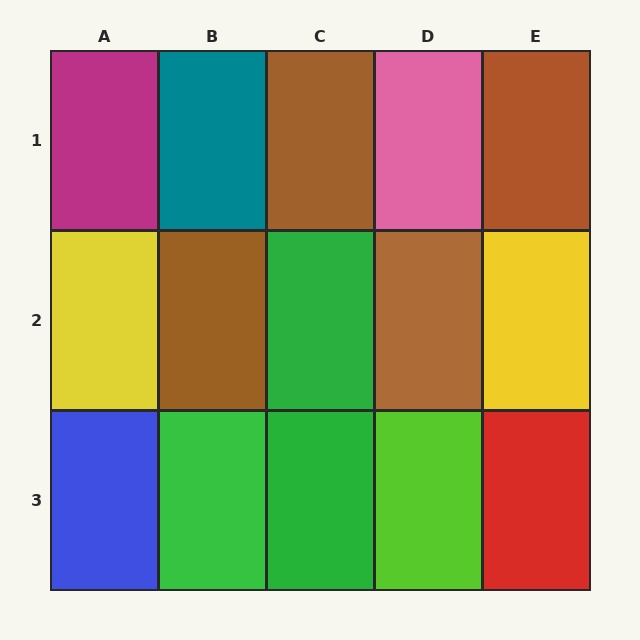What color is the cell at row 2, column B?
Brown.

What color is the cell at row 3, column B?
Green.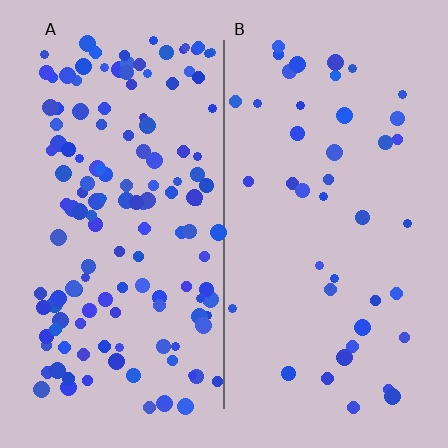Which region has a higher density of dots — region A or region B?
A (the left).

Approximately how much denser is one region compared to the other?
Approximately 3.3× — region A over region B.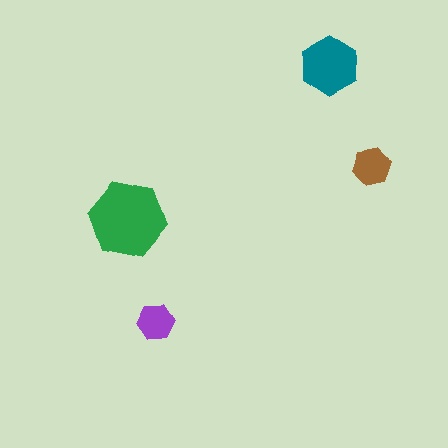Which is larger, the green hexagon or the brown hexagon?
The green one.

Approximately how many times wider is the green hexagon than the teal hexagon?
About 1.5 times wider.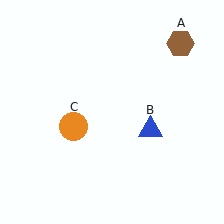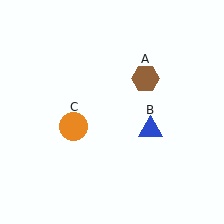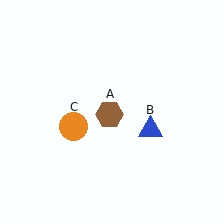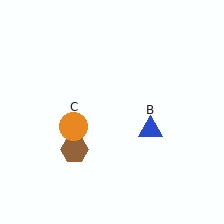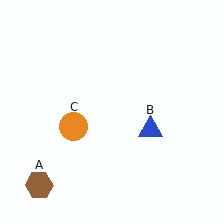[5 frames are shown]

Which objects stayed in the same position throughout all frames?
Blue triangle (object B) and orange circle (object C) remained stationary.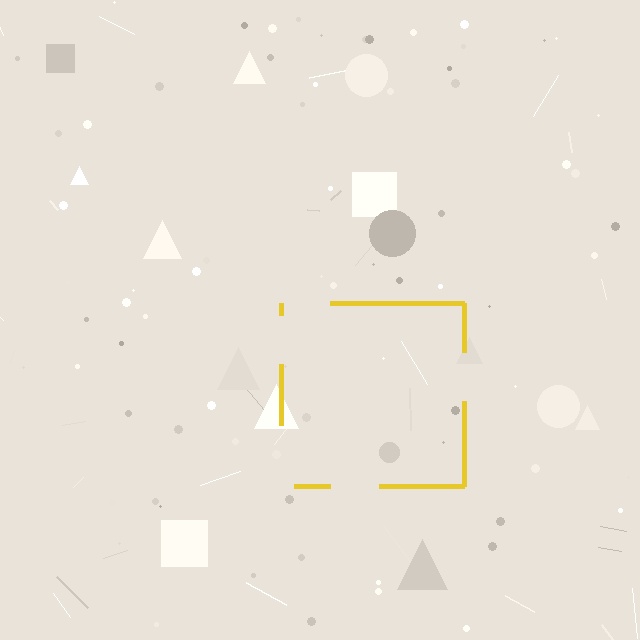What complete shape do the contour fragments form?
The contour fragments form a square.